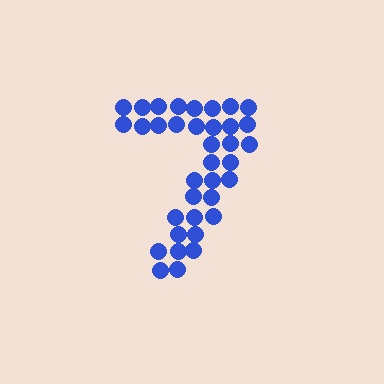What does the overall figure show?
The overall figure shows the digit 7.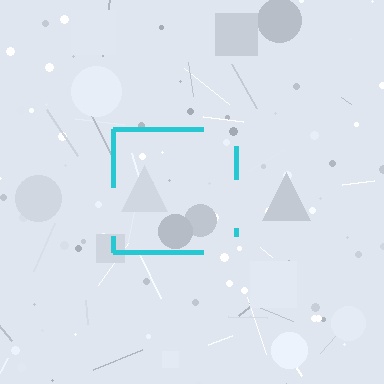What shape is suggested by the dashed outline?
The dashed outline suggests a square.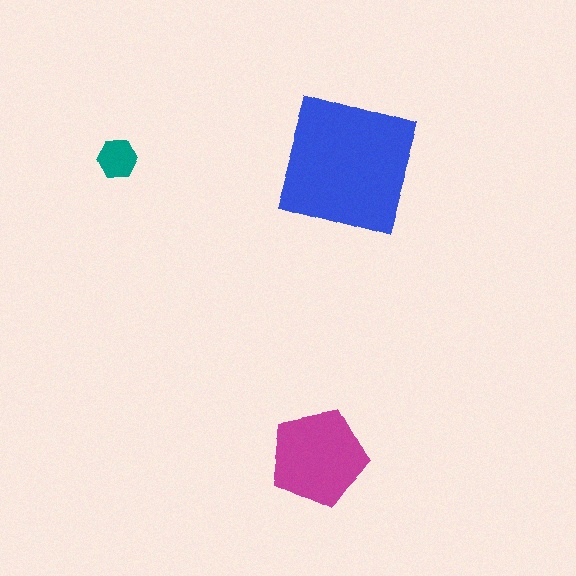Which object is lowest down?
The magenta pentagon is bottommost.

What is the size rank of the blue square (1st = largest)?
1st.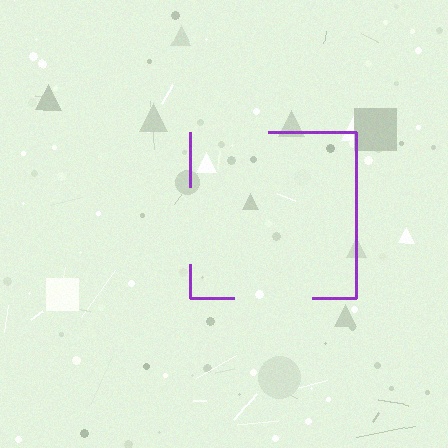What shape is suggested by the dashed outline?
The dashed outline suggests a square.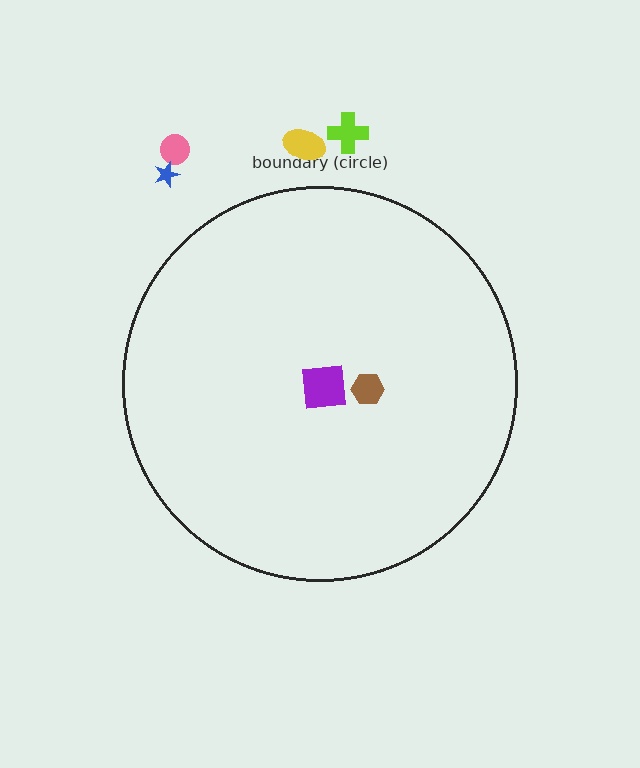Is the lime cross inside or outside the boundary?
Outside.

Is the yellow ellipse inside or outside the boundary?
Outside.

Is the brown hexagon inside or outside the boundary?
Inside.